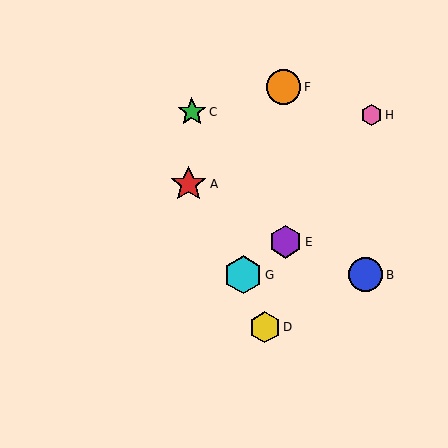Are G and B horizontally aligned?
Yes, both are at y≈275.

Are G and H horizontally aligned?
No, G is at y≈275 and H is at y≈115.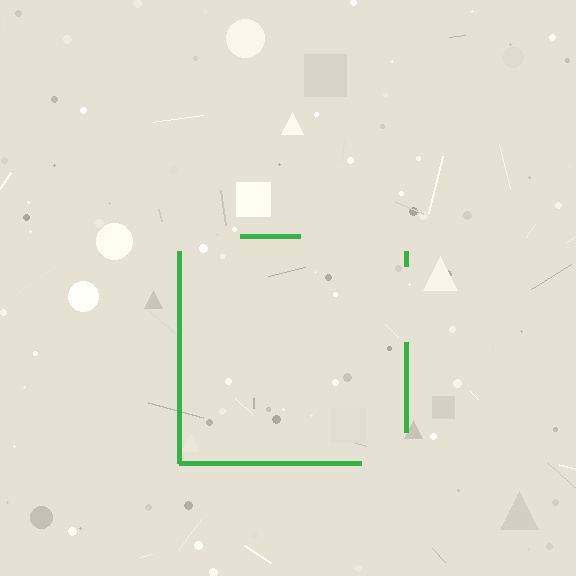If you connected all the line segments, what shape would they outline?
They would outline a square.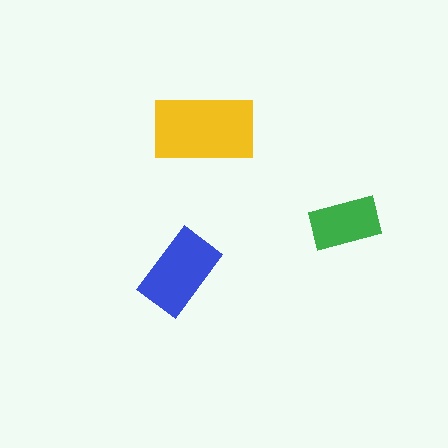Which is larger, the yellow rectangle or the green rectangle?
The yellow one.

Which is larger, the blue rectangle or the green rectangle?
The blue one.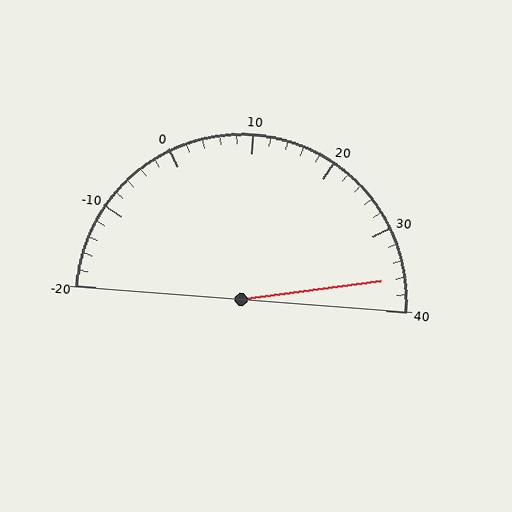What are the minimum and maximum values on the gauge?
The gauge ranges from -20 to 40.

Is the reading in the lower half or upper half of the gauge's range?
The reading is in the upper half of the range (-20 to 40).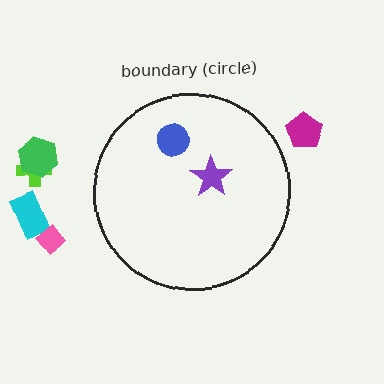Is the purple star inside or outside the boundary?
Inside.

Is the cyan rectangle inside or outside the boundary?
Outside.